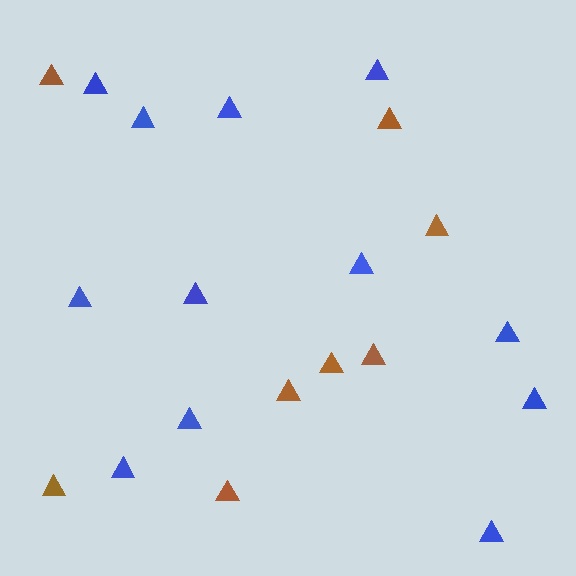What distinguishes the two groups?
There are 2 groups: one group of brown triangles (8) and one group of blue triangles (12).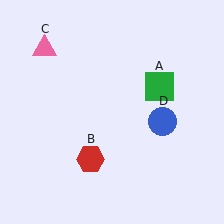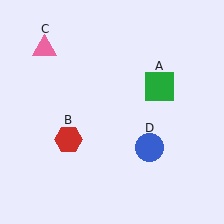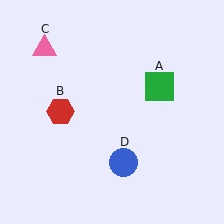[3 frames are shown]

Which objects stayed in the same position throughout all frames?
Green square (object A) and pink triangle (object C) remained stationary.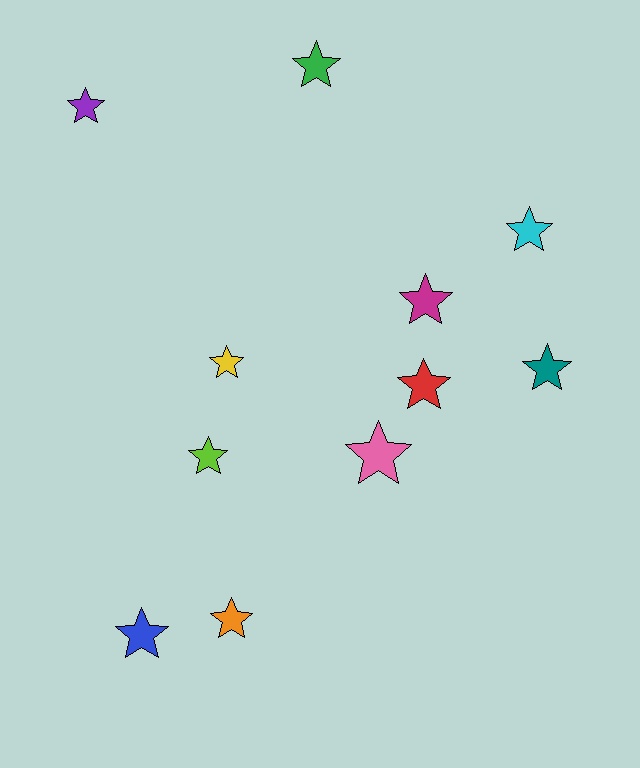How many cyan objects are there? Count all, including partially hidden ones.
There is 1 cyan object.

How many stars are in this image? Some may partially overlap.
There are 11 stars.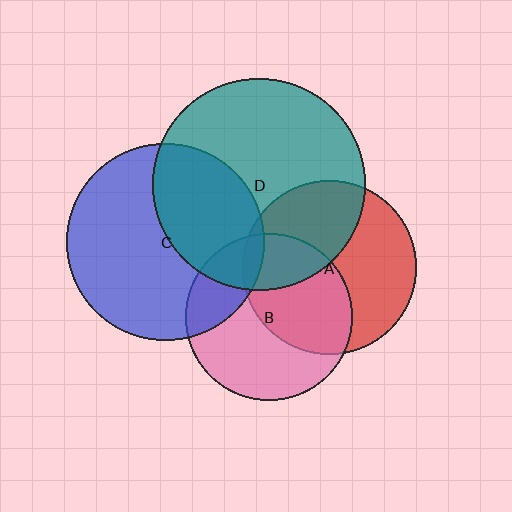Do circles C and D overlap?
Yes.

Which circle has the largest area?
Circle D (teal).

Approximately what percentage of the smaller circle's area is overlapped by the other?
Approximately 40%.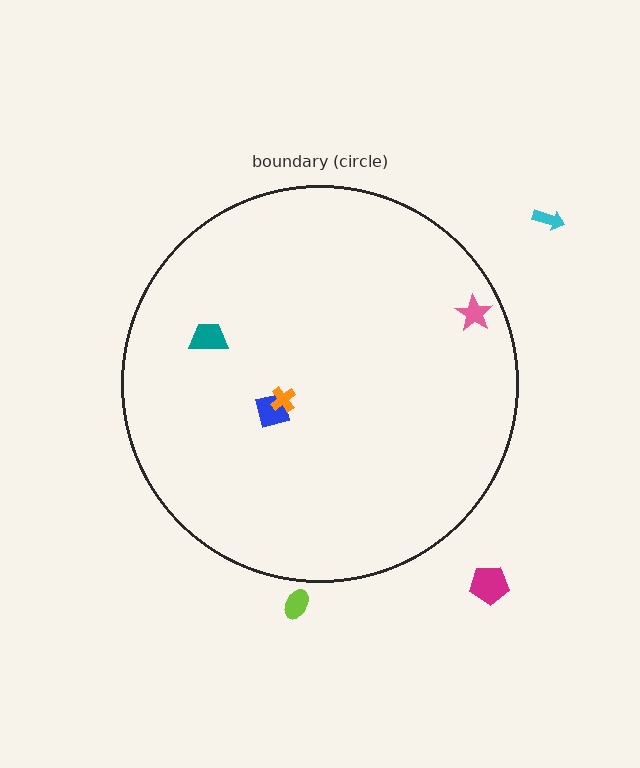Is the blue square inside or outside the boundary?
Inside.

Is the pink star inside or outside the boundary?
Inside.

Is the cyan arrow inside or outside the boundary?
Outside.